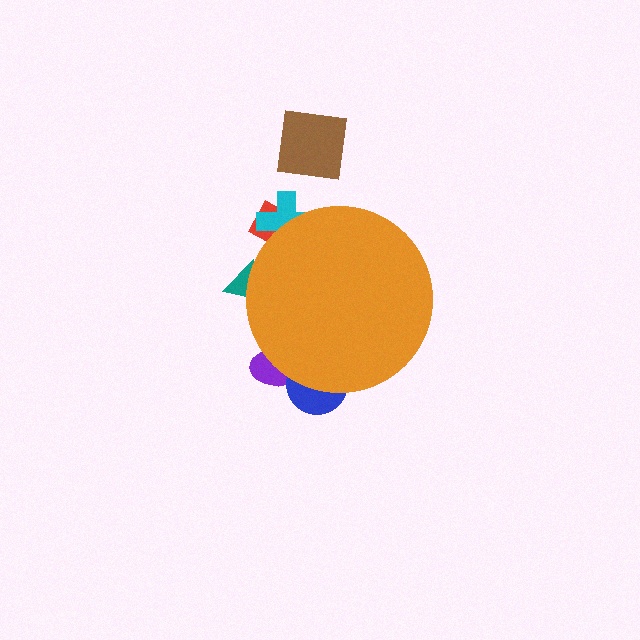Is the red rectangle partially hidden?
Yes, the red rectangle is partially hidden behind the orange circle.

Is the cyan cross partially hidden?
Yes, the cyan cross is partially hidden behind the orange circle.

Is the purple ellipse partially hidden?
Yes, the purple ellipse is partially hidden behind the orange circle.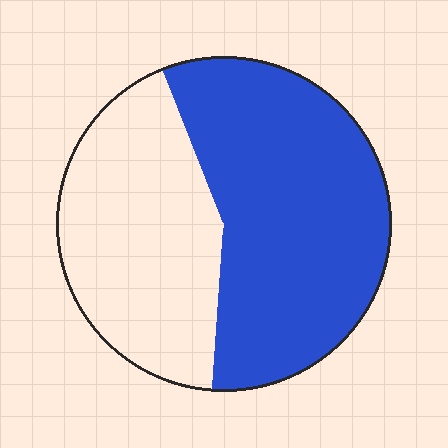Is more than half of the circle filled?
Yes.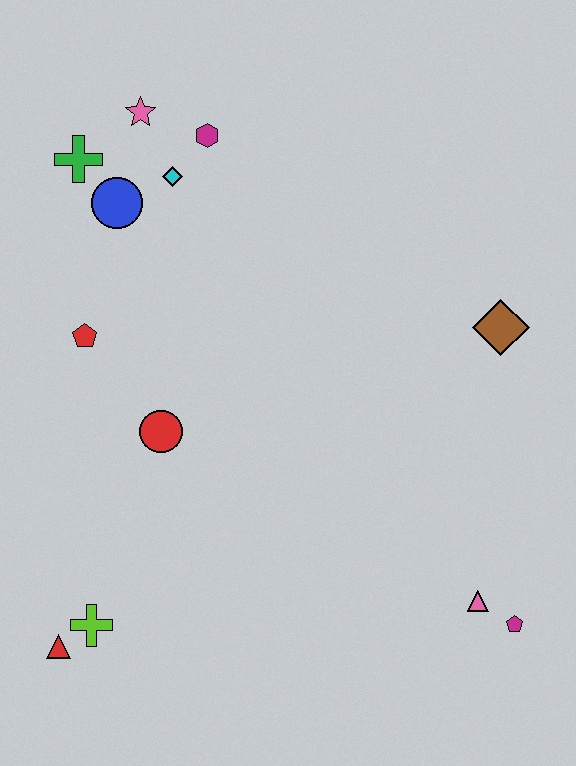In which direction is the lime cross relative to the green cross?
The lime cross is below the green cross.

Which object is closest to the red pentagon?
The red circle is closest to the red pentagon.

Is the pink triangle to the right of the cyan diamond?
Yes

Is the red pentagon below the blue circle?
Yes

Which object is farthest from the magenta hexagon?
The magenta pentagon is farthest from the magenta hexagon.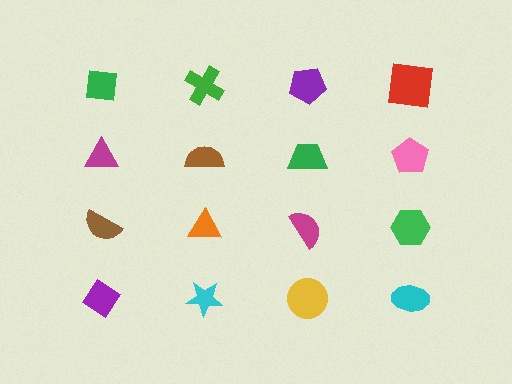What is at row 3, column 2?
An orange triangle.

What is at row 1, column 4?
A red square.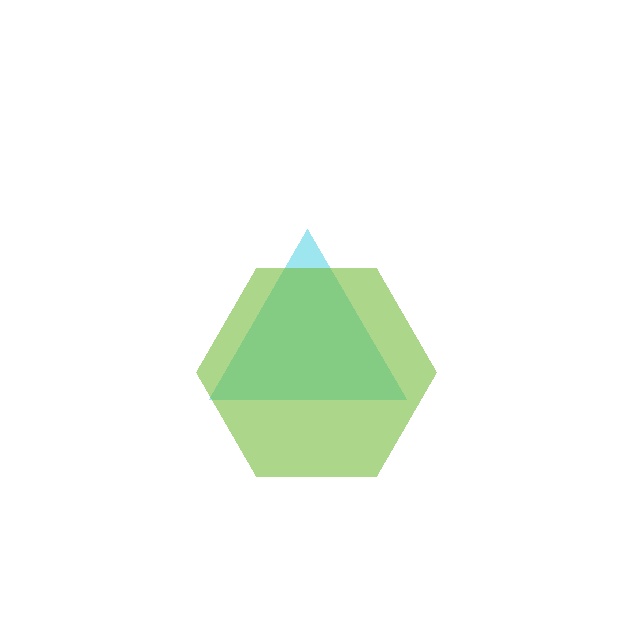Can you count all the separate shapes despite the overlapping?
Yes, there are 2 separate shapes.